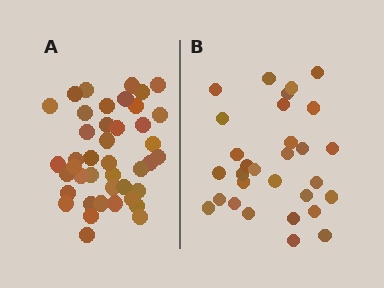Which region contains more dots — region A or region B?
Region A (the left region) has more dots.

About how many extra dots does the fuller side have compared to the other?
Region A has roughly 12 or so more dots than region B.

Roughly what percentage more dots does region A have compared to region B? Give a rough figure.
About 40% more.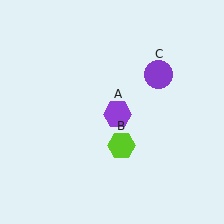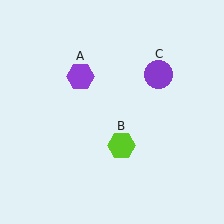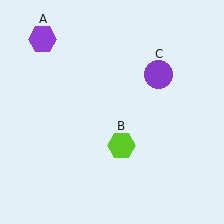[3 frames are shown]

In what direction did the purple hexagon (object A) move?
The purple hexagon (object A) moved up and to the left.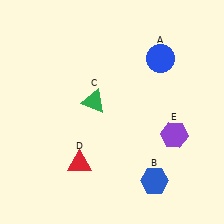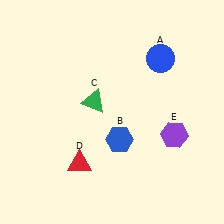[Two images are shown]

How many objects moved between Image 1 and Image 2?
1 object moved between the two images.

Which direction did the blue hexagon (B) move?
The blue hexagon (B) moved up.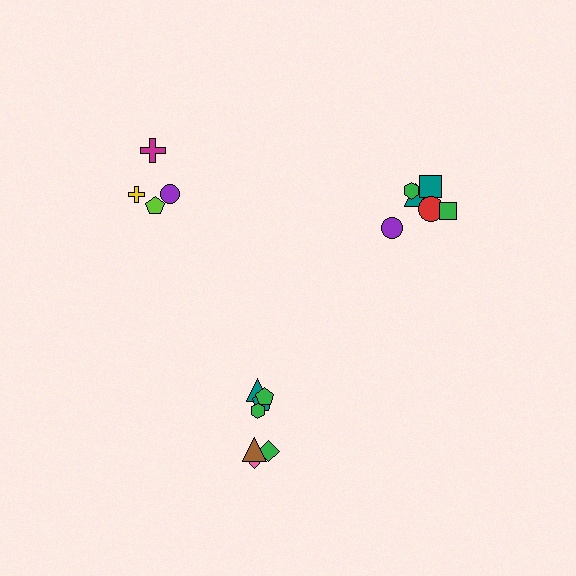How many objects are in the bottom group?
There are 7 objects.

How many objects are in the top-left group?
There are 4 objects.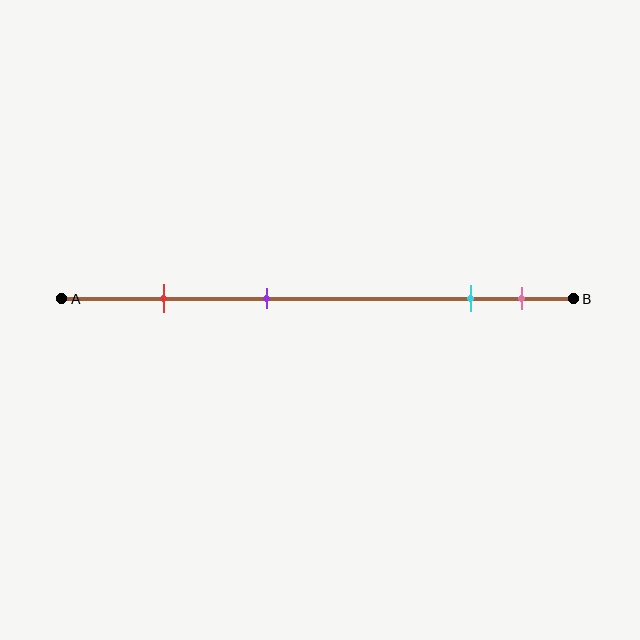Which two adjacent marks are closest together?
The cyan and pink marks are the closest adjacent pair.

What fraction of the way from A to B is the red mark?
The red mark is approximately 20% (0.2) of the way from A to B.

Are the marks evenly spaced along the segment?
No, the marks are not evenly spaced.